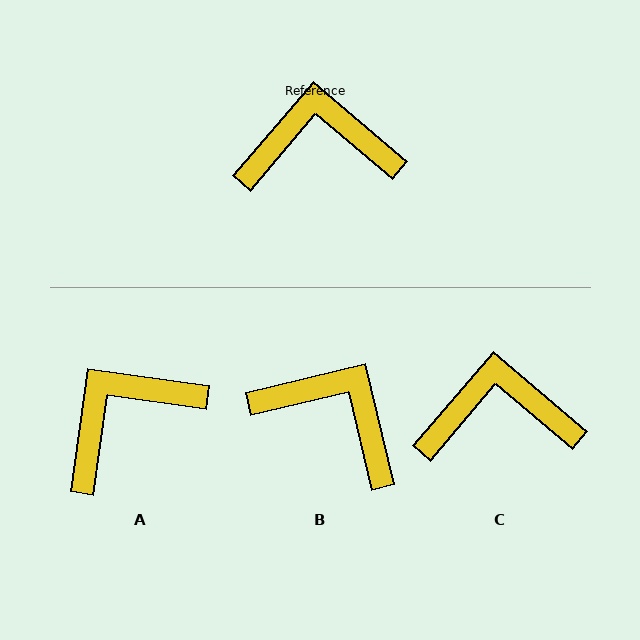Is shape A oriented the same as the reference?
No, it is off by about 33 degrees.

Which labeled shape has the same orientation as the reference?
C.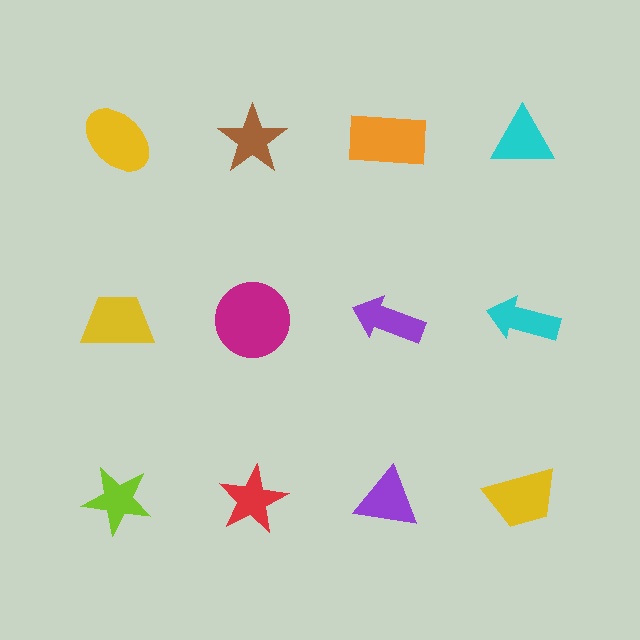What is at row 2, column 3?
A purple arrow.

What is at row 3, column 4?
A yellow trapezoid.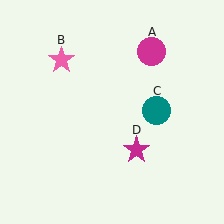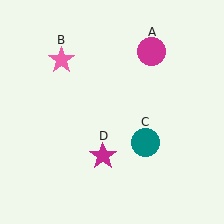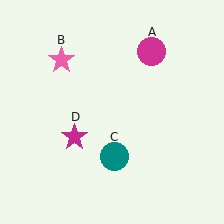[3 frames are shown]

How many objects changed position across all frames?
2 objects changed position: teal circle (object C), magenta star (object D).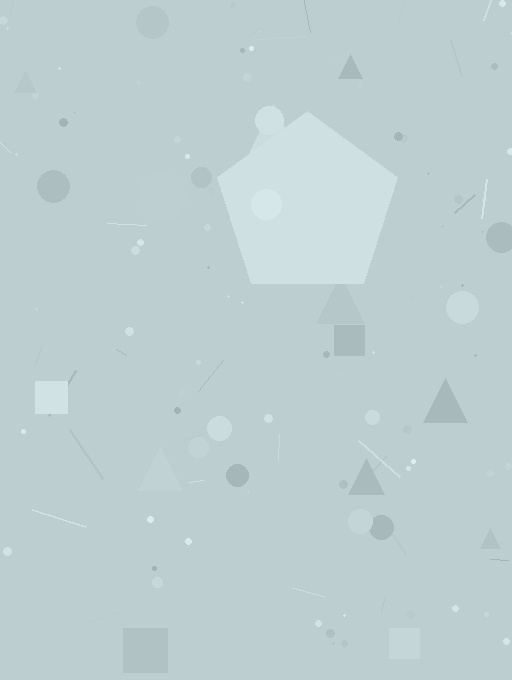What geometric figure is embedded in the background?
A pentagon is embedded in the background.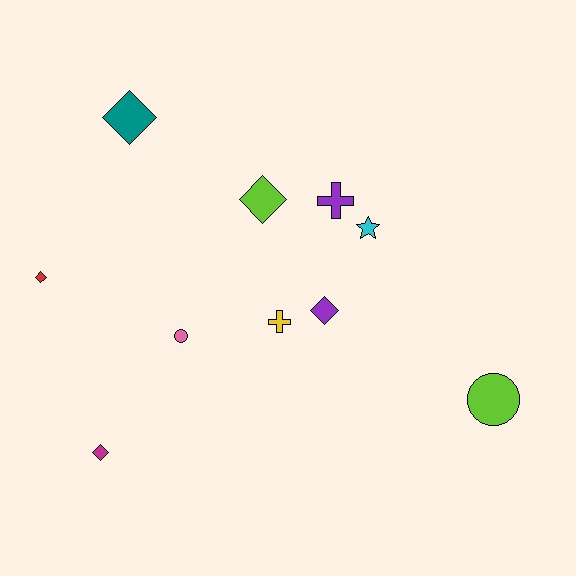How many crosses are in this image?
There are 2 crosses.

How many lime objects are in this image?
There are 2 lime objects.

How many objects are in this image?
There are 10 objects.